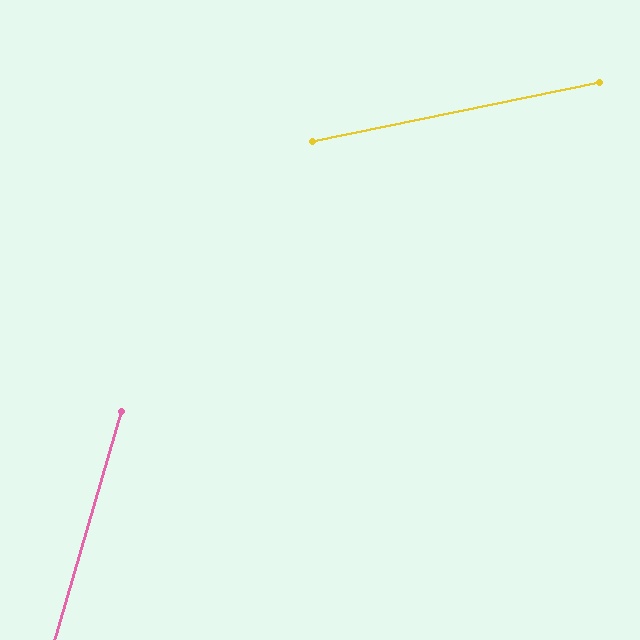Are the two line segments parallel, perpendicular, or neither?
Neither parallel nor perpendicular — they differ by about 62°.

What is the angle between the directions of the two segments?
Approximately 62 degrees.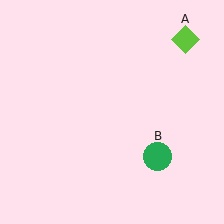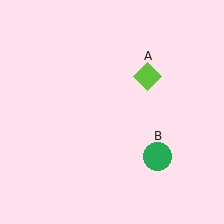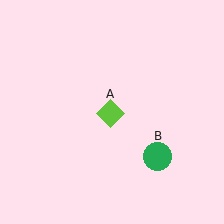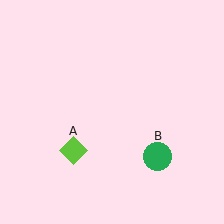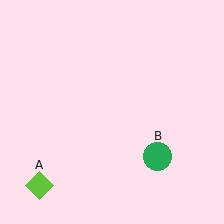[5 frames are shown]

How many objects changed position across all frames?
1 object changed position: lime diamond (object A).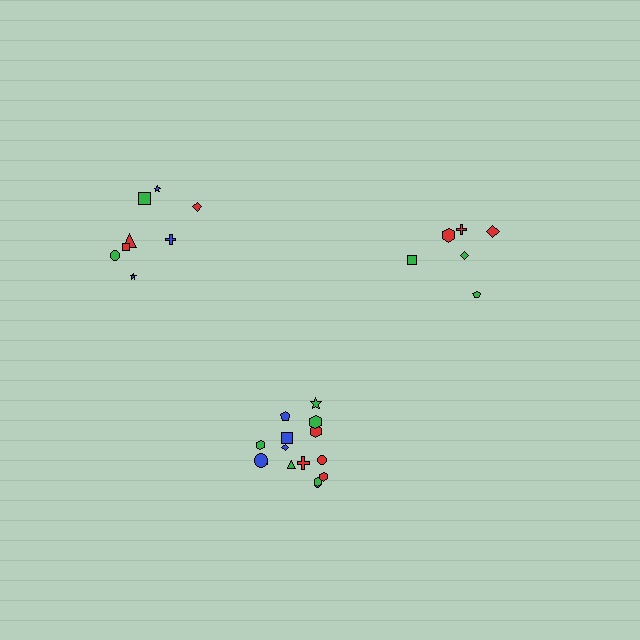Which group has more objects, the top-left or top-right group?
The top-left group.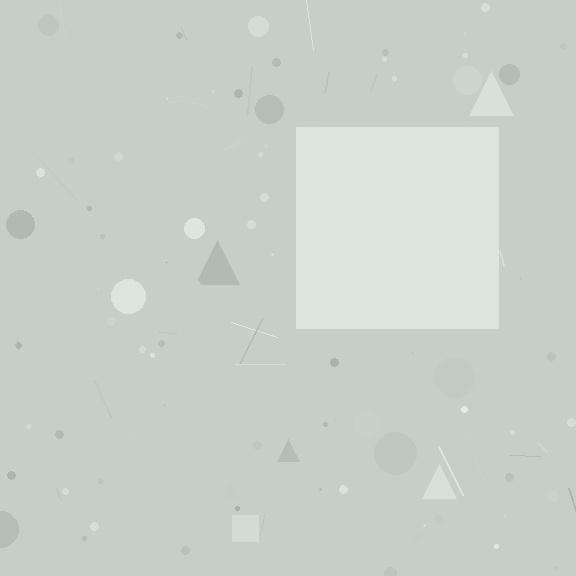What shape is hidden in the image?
A square is hidden in the image.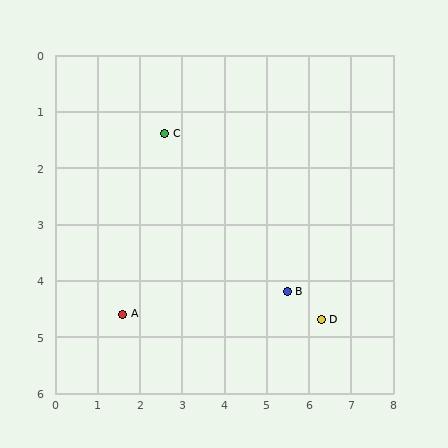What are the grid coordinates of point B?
Point B is at approximately (5.5, 4.2).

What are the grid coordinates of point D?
Point D is at approximately (6.3, 4.7).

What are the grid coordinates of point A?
Point A is at approximately (1.6, 4.6).